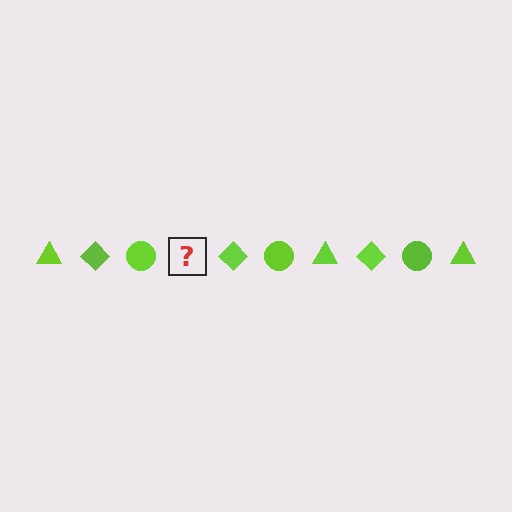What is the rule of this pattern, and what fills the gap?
The rule is that the pattern cycles through triangle, diamond, circle shapes in lime. The gap should be filled with a lime triangle.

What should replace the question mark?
The question mark should be replaced with a lime triangle.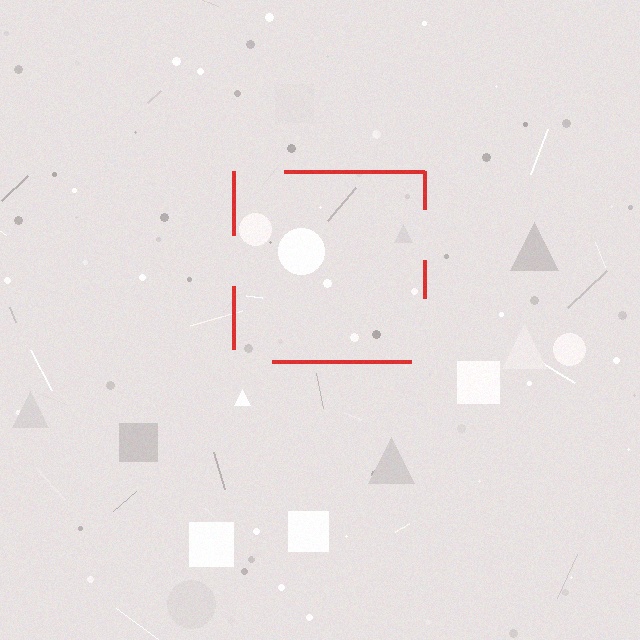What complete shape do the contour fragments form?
The contour fragments form a square.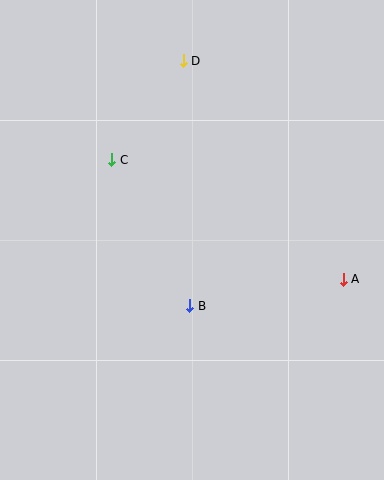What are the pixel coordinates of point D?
Point D is at (183, 61).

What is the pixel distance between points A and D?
The distance between A and D is 271 pixels.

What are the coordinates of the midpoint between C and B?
The midpoint between C and B is at (151, 233).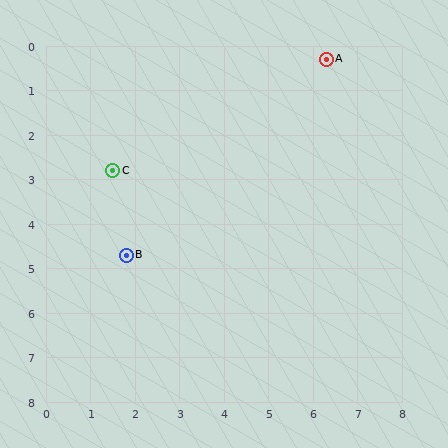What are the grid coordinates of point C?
Point C is at approximately (1.5, 2.8).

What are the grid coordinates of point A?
Point A is at approximately (6.3, 0.3).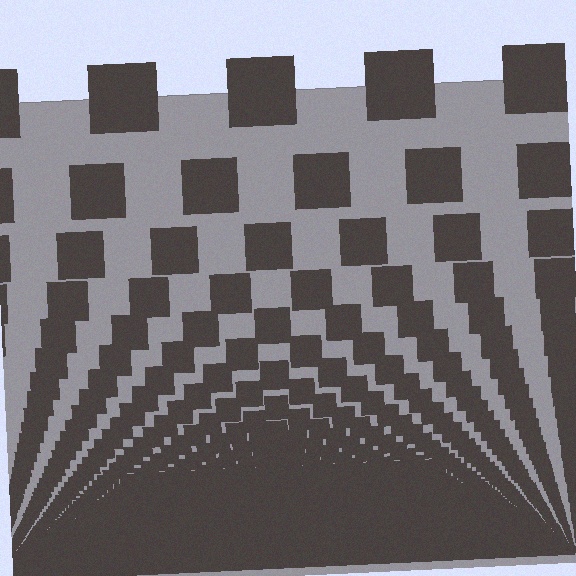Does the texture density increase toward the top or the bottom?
Density increases toward the bottom.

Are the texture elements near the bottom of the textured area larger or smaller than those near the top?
Smaller. The gradient is inverted — elements near the bottom are smaller and denser.